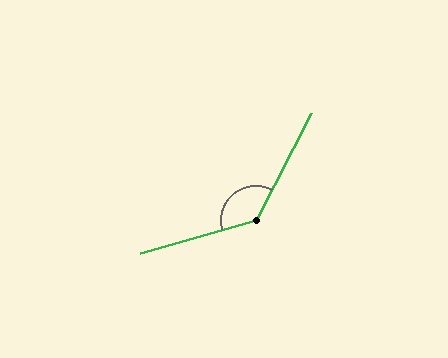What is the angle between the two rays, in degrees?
Approximately 134 degrees.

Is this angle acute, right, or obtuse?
It is obtuse.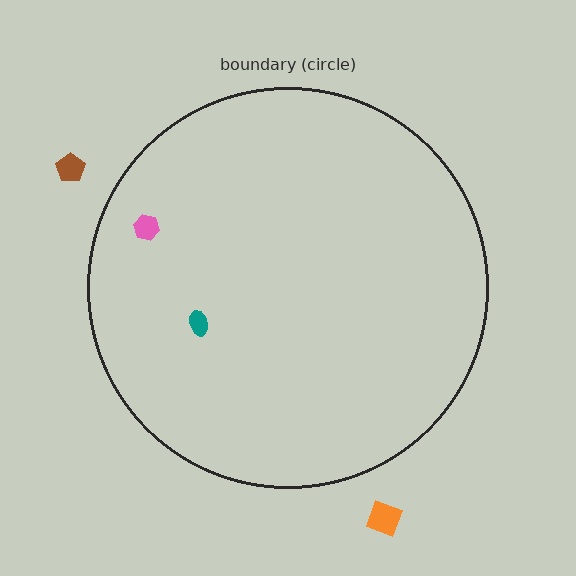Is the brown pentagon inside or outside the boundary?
Outside.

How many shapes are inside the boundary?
2 inside, 2 outside.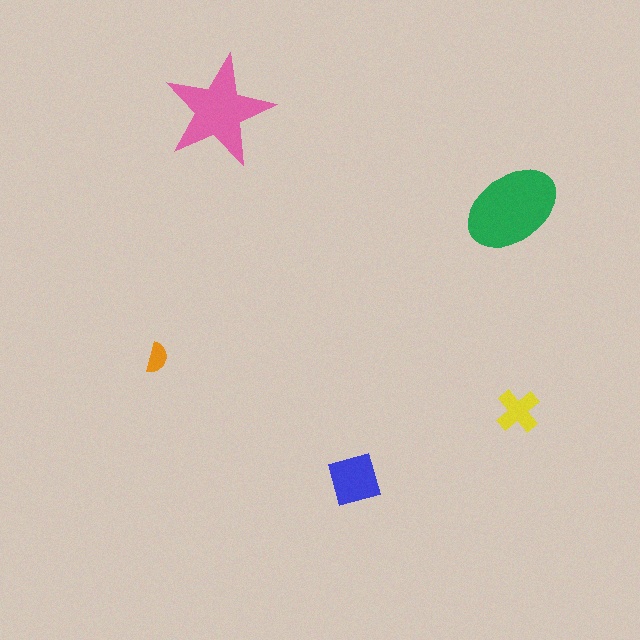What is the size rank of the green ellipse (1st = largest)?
1st.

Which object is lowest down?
The blue diamond is bottommost.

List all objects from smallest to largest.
The orange semicircle, the yellow cross, the blue diamond, the pink star, the green ellipse.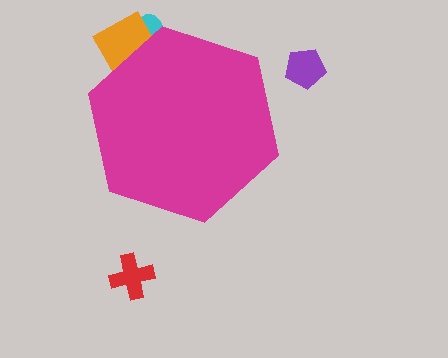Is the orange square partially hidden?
Yes, the orange square is partially hidden behind the magenta hexagon.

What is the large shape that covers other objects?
A magenta hexagon.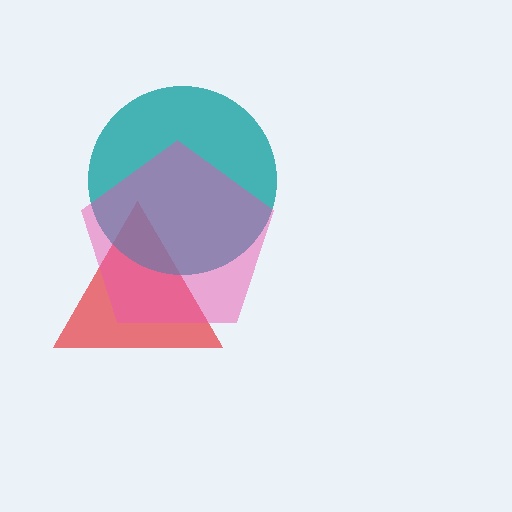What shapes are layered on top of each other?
The layered shapes are: a red triangle, a teal circle, a pink pentagon.